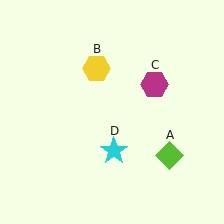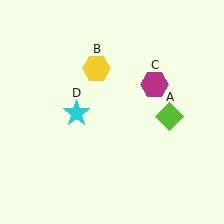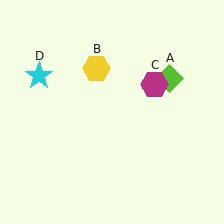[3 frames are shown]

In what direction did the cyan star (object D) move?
The cyan star (object D) moved up and to the left.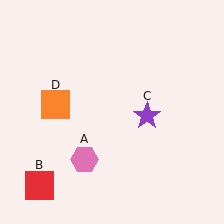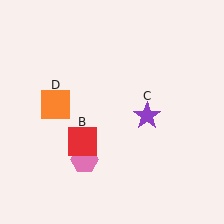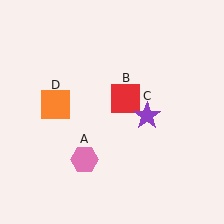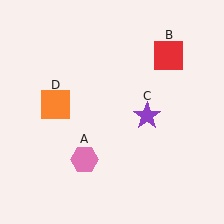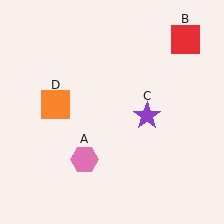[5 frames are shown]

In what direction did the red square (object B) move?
The red square (object B) moved up and to the right.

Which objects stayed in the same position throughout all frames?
Pink hexagon (object A) and purple star (object C) and orange square (object D) remained stationary.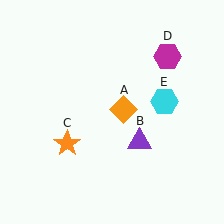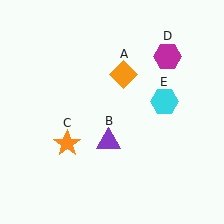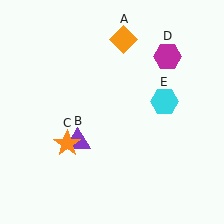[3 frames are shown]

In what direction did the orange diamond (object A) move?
The orange diamond (object A) moved up.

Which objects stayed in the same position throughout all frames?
Orange star (object C) and magenta hexagon (object D) and cyan hexagon (object E) remained stationary.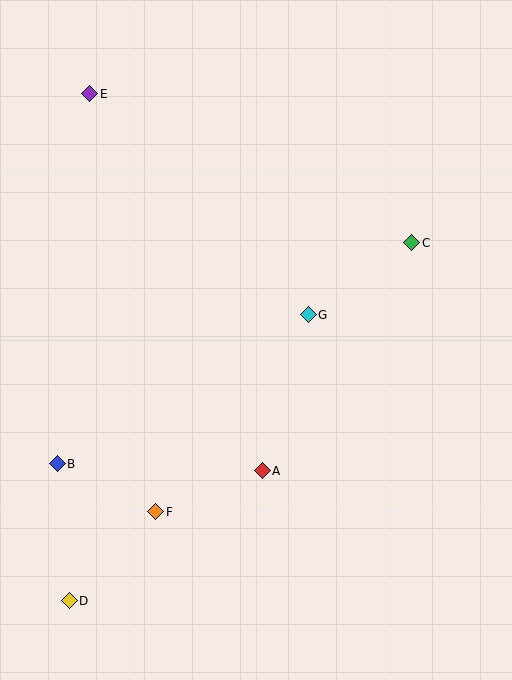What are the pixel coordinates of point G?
Point G is at (308, 315).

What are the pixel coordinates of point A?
Point A is at (262, 471).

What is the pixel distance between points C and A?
The distance between C and A is 273 pixels.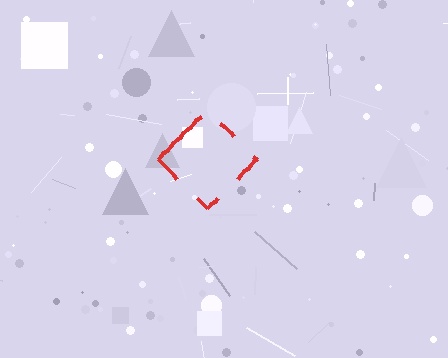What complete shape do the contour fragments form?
The contour fragments form a diamond.